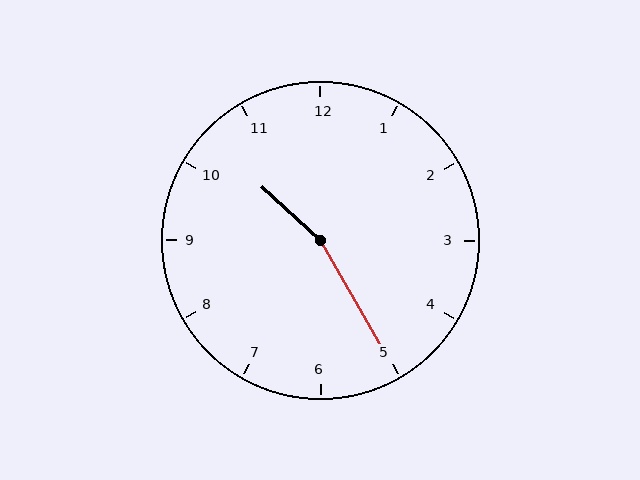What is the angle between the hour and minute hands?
Approximately 162 degrees.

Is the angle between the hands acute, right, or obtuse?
It is obtuse.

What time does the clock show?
10:25.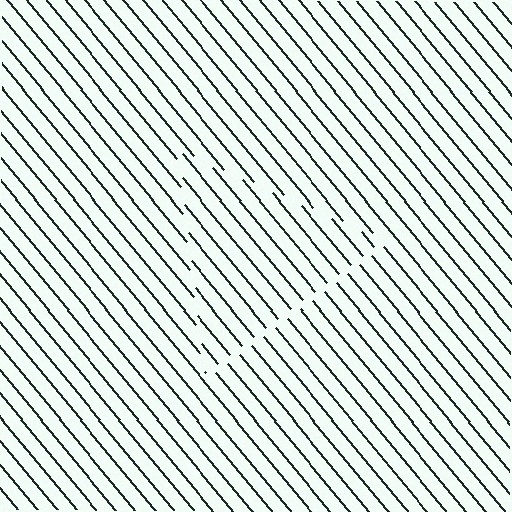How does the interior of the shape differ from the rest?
The interior of the shape contains the same grating, shifted by half a period — the contour is defined by the phase discontinuity where line-ends from the inner and outer gratings abut.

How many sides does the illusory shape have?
3 sides — the line-ends trace a triangle.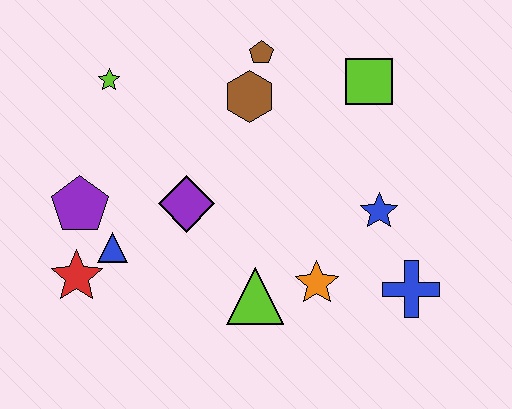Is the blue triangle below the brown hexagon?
Yes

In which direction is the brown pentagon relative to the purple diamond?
The brown pentagon is above the purple diamond.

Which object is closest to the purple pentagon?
The blue triangle is closest to the purple pentagon.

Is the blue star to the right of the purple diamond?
Yes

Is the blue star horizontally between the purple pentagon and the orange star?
No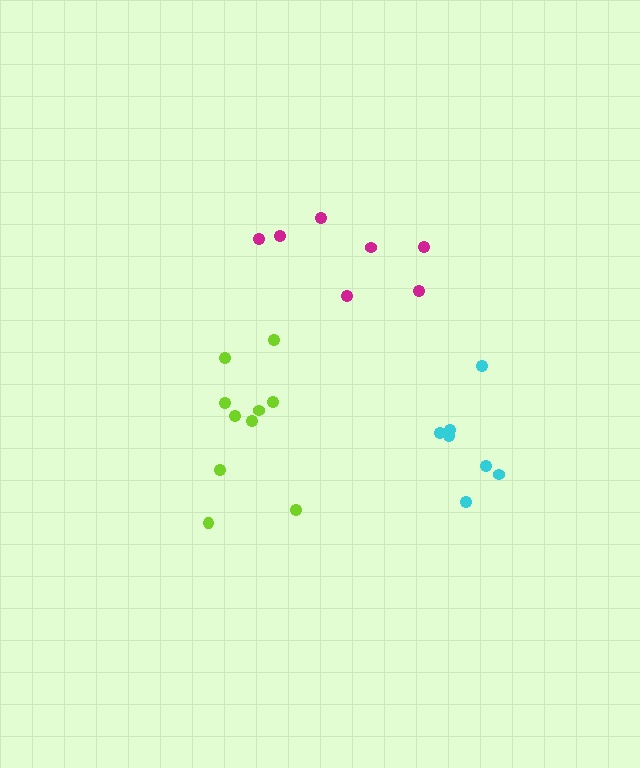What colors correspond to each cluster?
The clusters are colored: magenta, lime, cyan.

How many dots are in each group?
Group 1: 8 dots, Group 2: 10 dots, Group 3: 7 dots (25 total).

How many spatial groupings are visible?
There are 3 spatial groupings.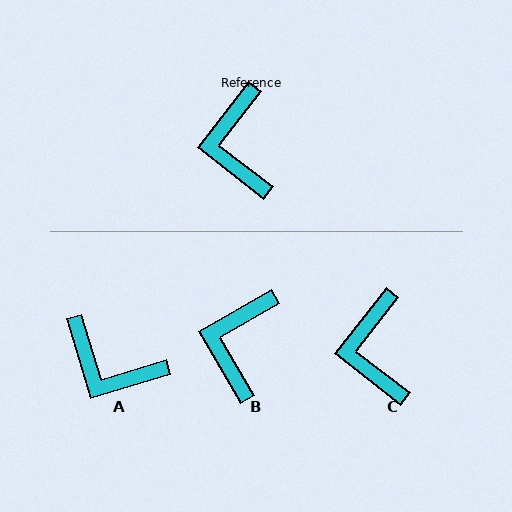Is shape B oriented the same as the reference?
No, it is off by about 22 degrees.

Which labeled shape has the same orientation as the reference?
C.